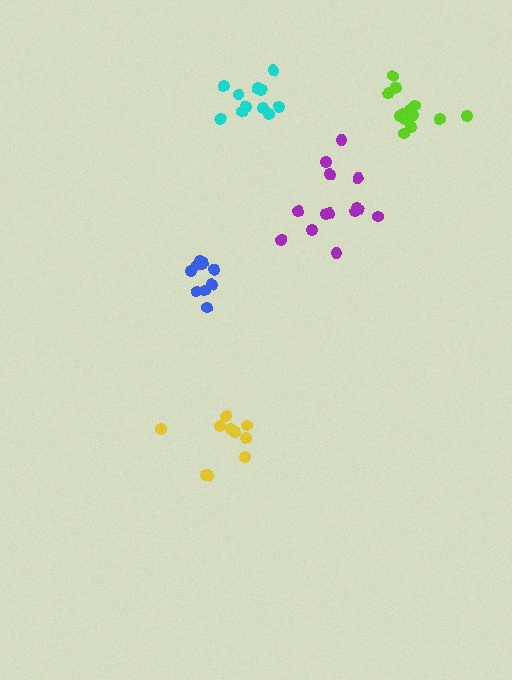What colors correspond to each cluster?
The clusters are colored: blue, cyan, purple, yellow, lime.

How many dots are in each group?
Group 1: 10 dots, Group 2: 11 dots, Group 3: 14 dots, Group 4: 10 dots, Group 5: 13 dots (58 total).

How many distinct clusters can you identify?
There are 5 distinct clusters.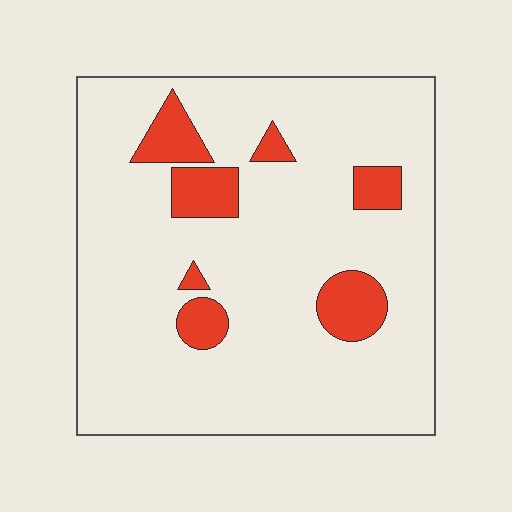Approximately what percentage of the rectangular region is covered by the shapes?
Approximately 15%.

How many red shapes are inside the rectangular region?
7.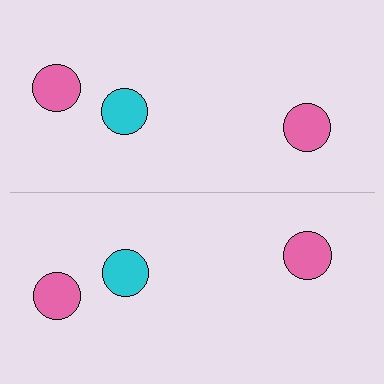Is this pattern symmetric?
Yes, this pattern has bilateral (reflection) symmetry.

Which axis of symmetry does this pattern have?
The pattern has a horizontal axis of symmetry running through the center of the image.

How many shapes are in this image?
There are 6 shapes in this image.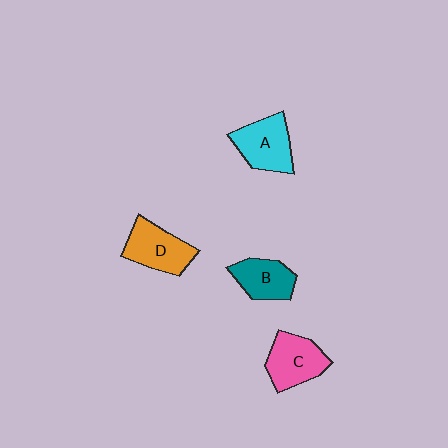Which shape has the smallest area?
Shape B (teal).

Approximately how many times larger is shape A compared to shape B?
Approximately 1.2 times.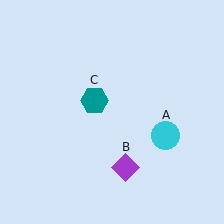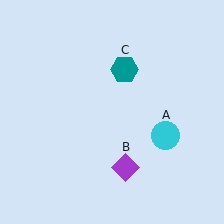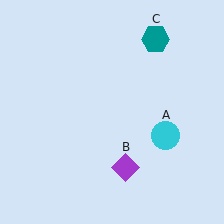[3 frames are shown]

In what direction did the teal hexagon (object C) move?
The teal hexagon (object C) moved up and to the right.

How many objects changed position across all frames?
1 object changed position: teal hexagon (object C).